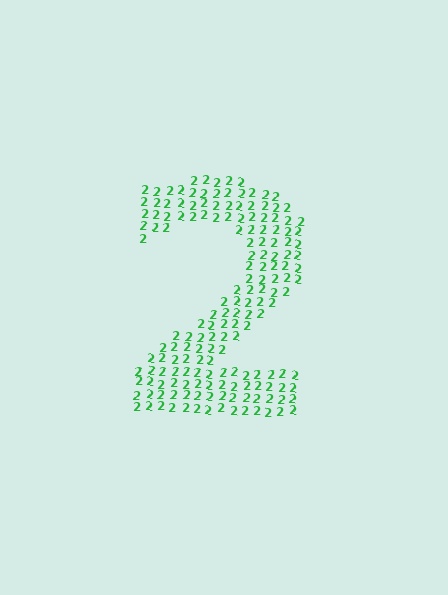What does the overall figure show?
The overall figure shows the digit 2.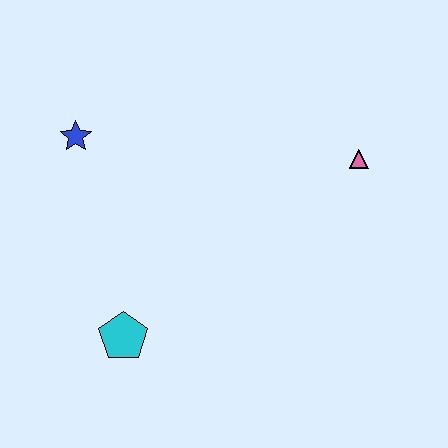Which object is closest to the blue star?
The cyan pentagon is closest to the blue star.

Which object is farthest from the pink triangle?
The cyan pentagon is farthest from the pink triangle.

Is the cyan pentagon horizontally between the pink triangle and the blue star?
Yes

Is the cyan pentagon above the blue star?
No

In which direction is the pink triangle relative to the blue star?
The pink triangle is to the right of the blue star.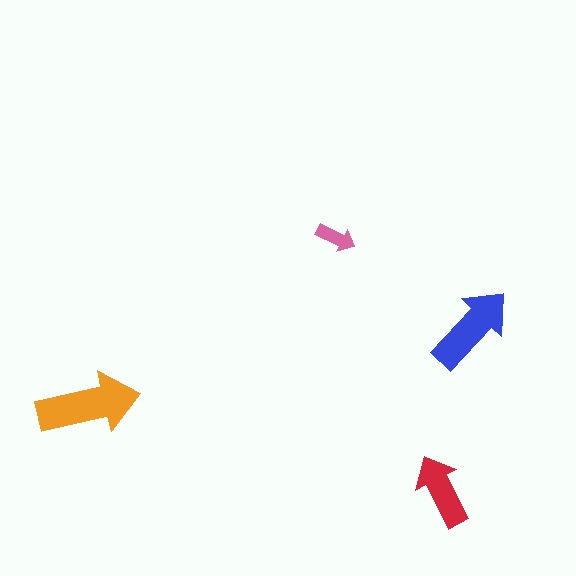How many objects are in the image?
There are 4 objects in the image.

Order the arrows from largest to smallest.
the orange one, the blue one, the red one, the pink one.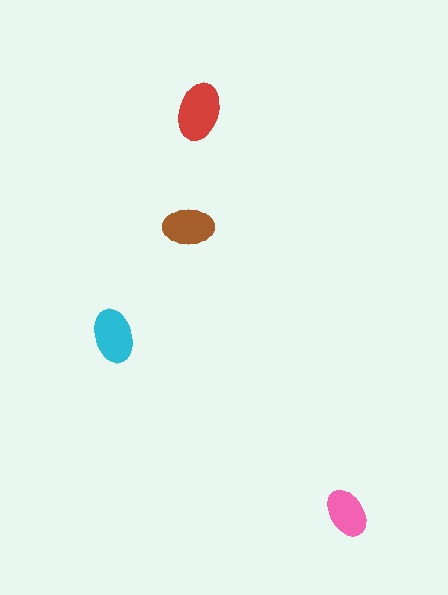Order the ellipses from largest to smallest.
the red one, the cyan one, the brown one, the pink one.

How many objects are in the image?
There are 4 objects in the image.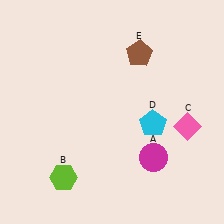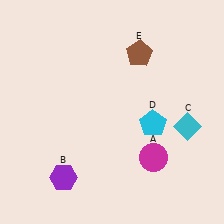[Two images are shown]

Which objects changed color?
B changed from lime to purple. C changed from pink to cyan.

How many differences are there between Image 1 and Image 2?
There are 2 differences between the two images.